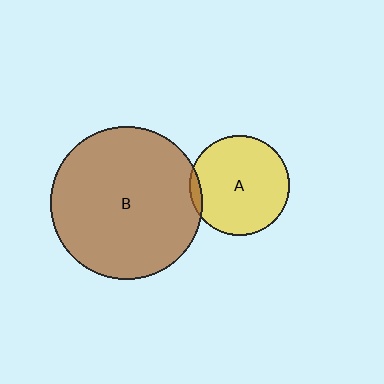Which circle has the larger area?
Circle B (brown).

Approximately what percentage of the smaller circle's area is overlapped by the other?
Approximately 5%.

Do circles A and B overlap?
Yes.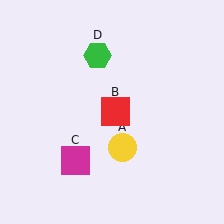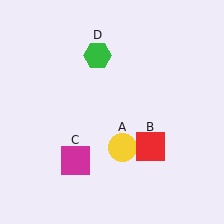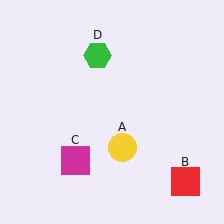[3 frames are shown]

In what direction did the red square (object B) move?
The red square (object B) moved down and to the right.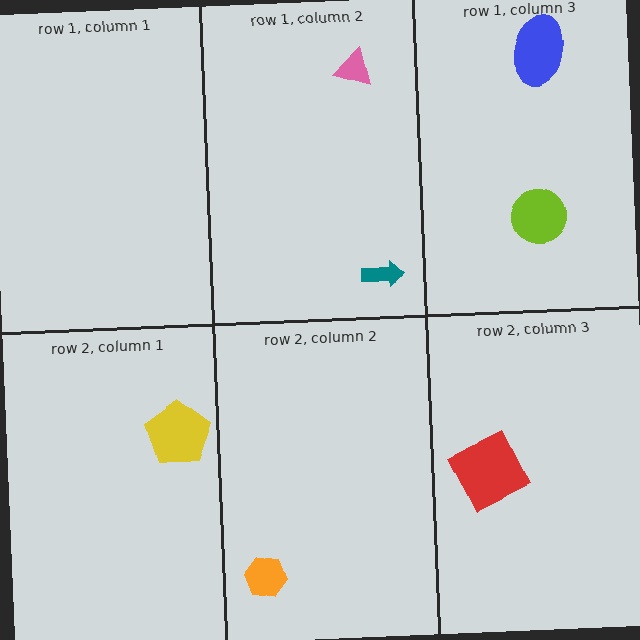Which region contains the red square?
The row 2, column 3 region.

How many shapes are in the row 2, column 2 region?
1.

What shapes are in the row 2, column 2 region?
The orange hexagon.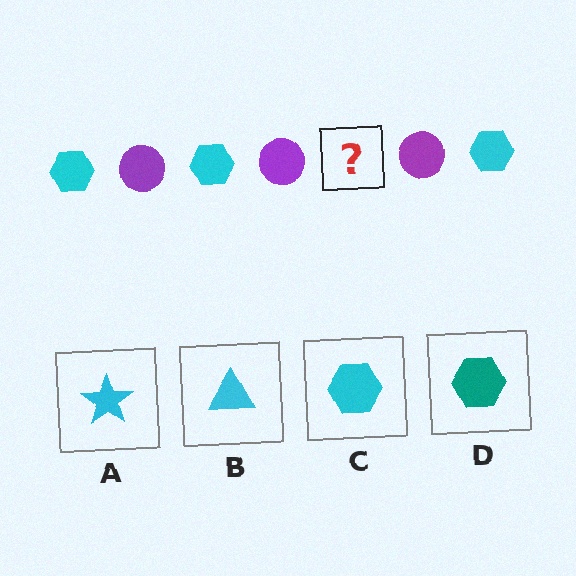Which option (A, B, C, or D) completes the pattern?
C.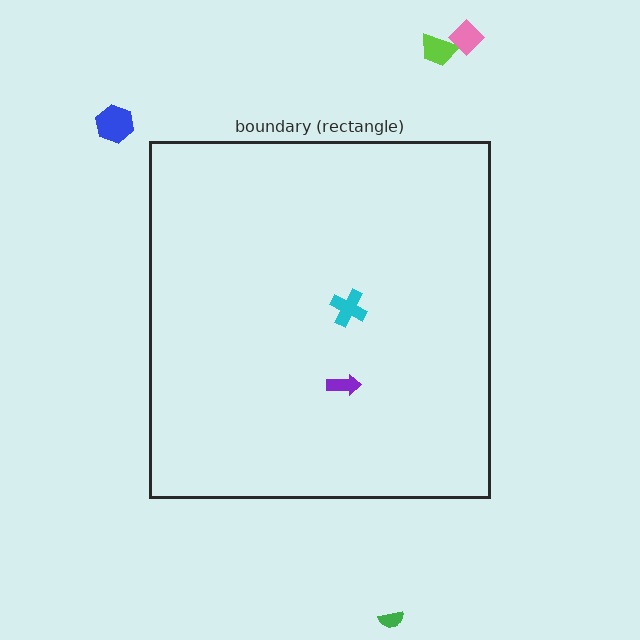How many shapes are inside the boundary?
2 inside, 4 outside.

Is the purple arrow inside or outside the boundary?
Inside.